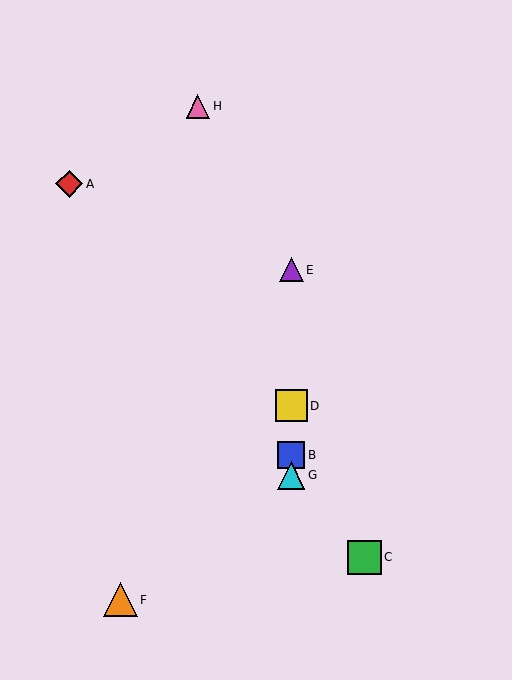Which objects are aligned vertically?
Objects B, D, E, G are aligned vertically.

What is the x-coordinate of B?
Object B is at x≈291.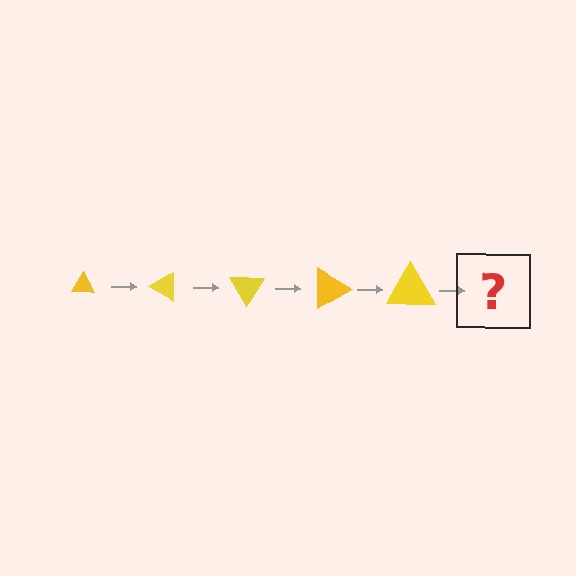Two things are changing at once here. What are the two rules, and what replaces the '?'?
The two rules are that the triangle grows larger each step and it rotates 30 degrees each step. The '?' should be a triangle, larger than the previous one and rotated 150 degrees from the start.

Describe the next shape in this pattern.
It should be a triangle, larger than the previous one and rotated 150 degrees from the start.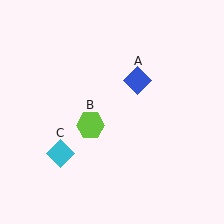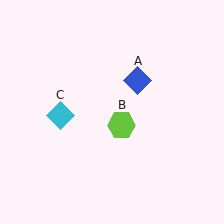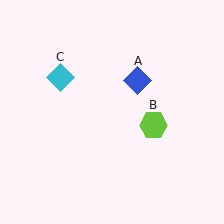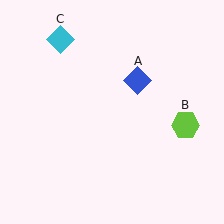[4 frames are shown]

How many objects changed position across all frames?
2 objects changed position: lime hexagon (object B), cyan diamond (object C).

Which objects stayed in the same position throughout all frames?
Blue diamond (object A) remained stationary.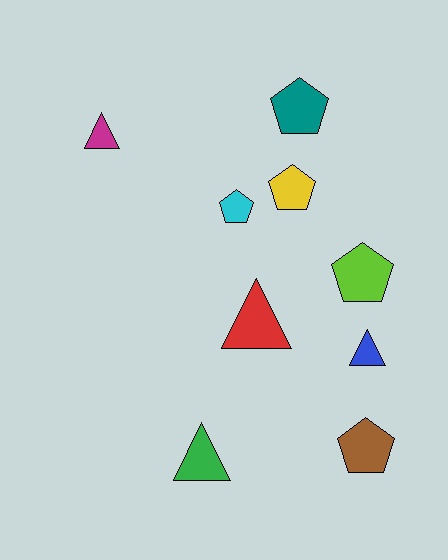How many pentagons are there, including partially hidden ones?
There are 5 pentagons.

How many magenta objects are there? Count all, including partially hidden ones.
There is 1 magenta object.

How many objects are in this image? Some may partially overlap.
There are 9 objects.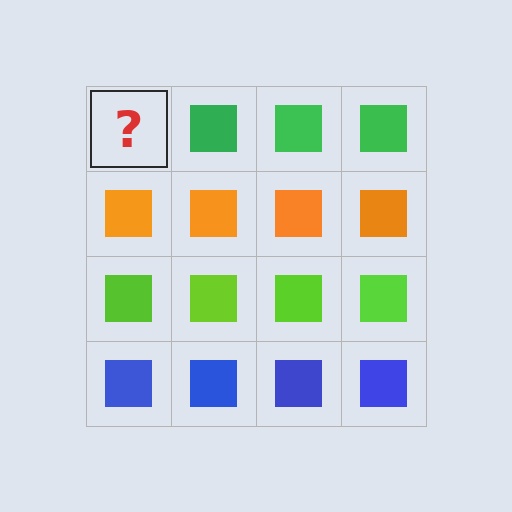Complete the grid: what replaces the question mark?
The question mark should be replaced with a green square.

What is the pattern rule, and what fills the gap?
The rule is that each row has a consistent color. The gap should be filled with a green square.